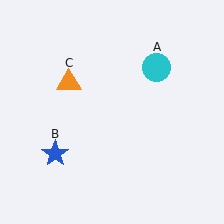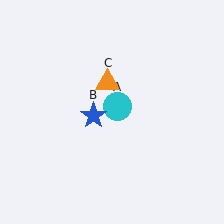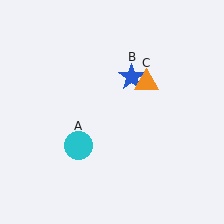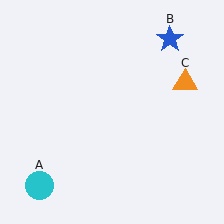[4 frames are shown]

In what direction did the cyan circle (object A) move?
The cyan circle (object A) moved down and to the left.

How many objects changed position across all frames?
3 objects changed position: cyan circle (object A), blue star (object B), orange triangle (object C).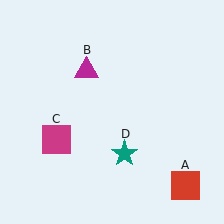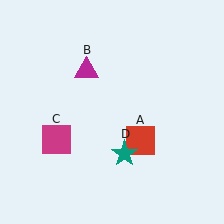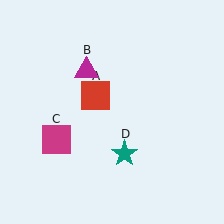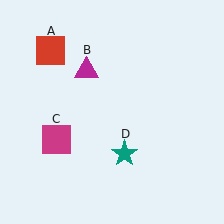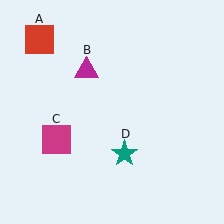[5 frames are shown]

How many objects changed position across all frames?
1 object changed position: red square (object A).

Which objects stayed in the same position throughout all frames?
Magenta triangle (object B) and magenta square (object C) and teal star (object D) remained stationary.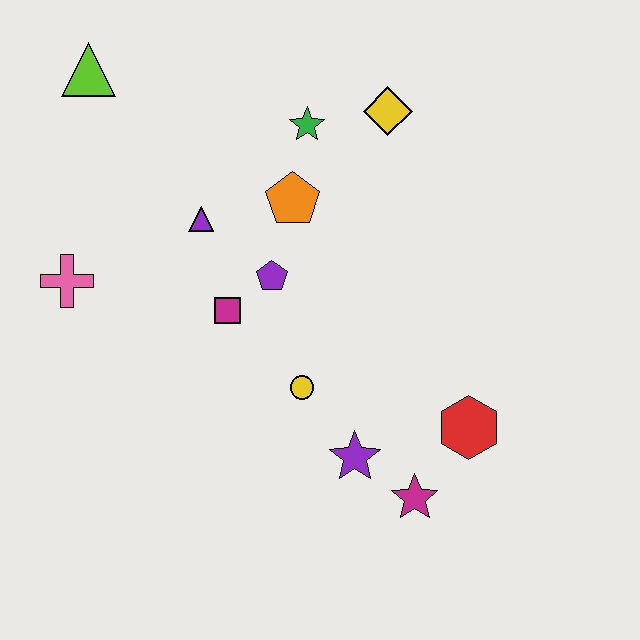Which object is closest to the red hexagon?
The magenta star is closest to the red hexagon.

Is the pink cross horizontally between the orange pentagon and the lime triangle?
No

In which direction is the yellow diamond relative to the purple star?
The yellow diamond is above the purple star.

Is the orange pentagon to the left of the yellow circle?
Yes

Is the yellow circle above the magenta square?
No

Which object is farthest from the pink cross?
The red hexagon is farthest from the pink cross.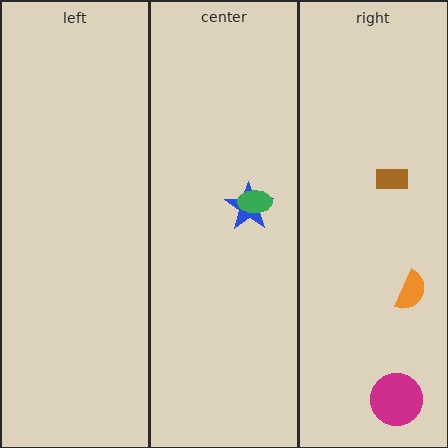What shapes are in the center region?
The blue star, the green ellipse.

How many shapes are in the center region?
2.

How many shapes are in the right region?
3.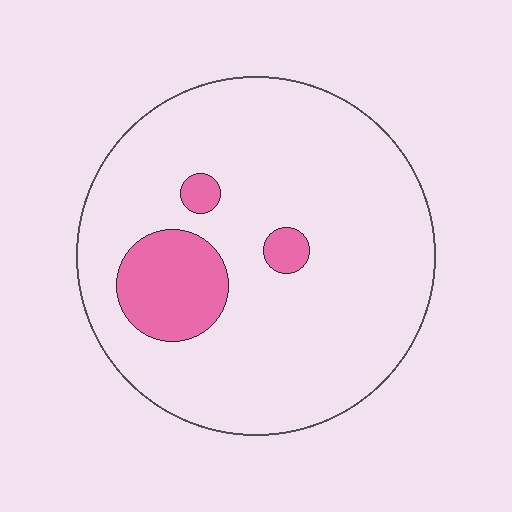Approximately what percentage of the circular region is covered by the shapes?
Approximately 15%.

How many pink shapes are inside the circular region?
3.